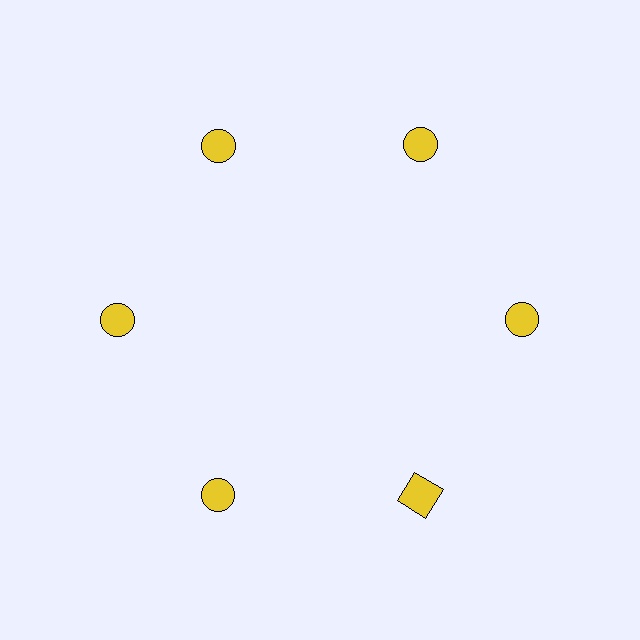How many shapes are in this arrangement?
There are 6 shapes arranged in a ring pattern.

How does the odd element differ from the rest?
It has a different shape: square instead of circle.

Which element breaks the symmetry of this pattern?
The yellow square at roughly the 5 o'clock position breaks the symmetry. All other shapes are yellow circles.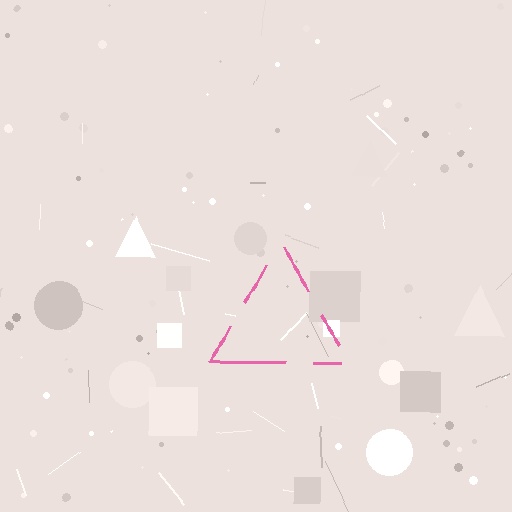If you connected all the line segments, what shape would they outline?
They would outline a triangle.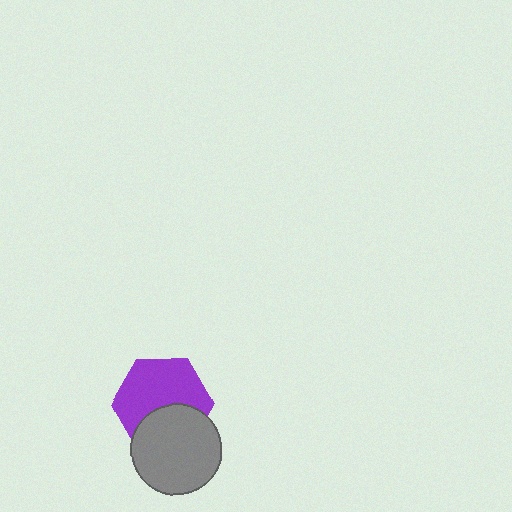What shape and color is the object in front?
The object in front is a gray circle.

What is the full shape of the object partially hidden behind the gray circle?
The partially hidden object is a purple hexagon.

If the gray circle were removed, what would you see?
You would see the complete purple hexagon.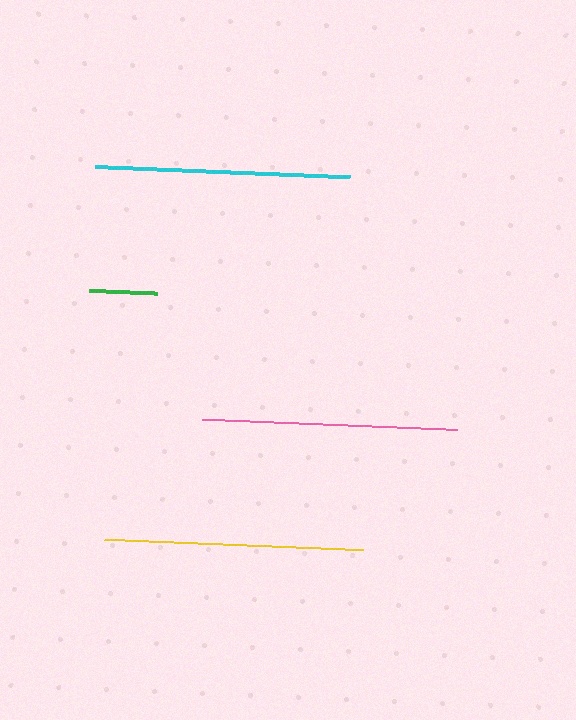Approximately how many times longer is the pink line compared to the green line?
The pink line is approximately 3.8 times the length of the green line.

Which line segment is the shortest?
The green line is the shortest at approximately 68 pixels.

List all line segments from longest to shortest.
From longest to shortest: yellow, cyan, pink, green.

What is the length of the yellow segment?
The yellow segment is approximately 259 pixels long.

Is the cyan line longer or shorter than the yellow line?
The yellow line is longer than the cyan line.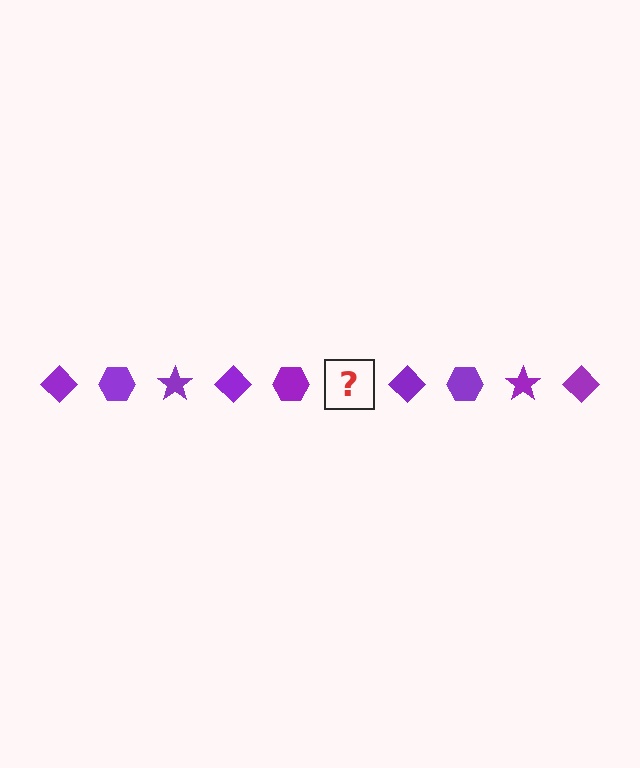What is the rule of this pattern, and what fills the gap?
The rule is that the pattern cycles through diamond, hexagon, star shapes in purple. The gap should be filled with a purple star.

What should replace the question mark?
The question mark should be replaced with a purple star.